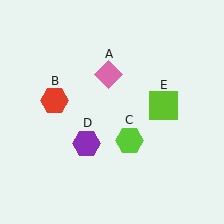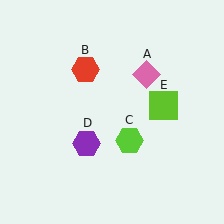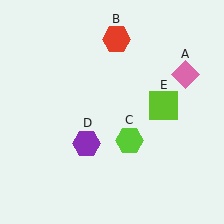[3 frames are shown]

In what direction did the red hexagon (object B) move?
The red hexagon (object B) moved up and to the right.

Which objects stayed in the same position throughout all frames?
Lime hexagon (object C) and purple hexagon (object D) and lime square (object E) remained stationary.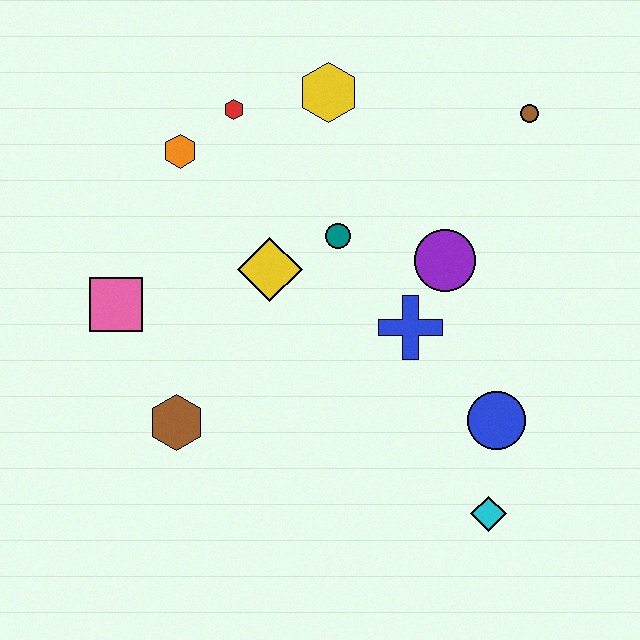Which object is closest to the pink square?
The brown hexagon is closest to the pink square.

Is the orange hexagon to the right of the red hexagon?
No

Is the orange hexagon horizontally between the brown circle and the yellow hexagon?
No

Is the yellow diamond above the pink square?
Yes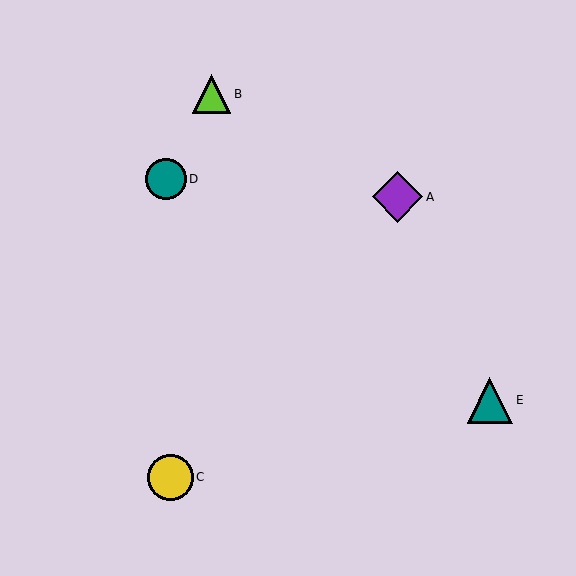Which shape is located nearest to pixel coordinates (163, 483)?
The yellow circle (labeled C) at (171, 477) is nearest to that location.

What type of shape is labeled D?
Shape D is a teal circle.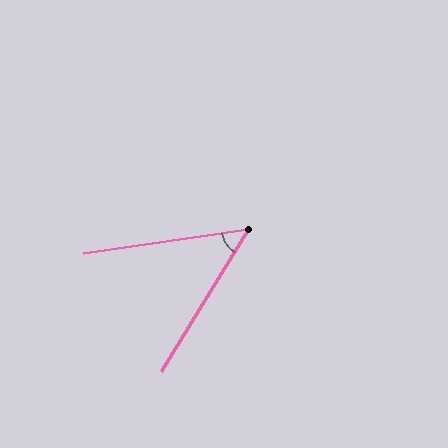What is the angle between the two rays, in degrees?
Approximately 50 degrees.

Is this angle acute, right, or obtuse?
It is acute.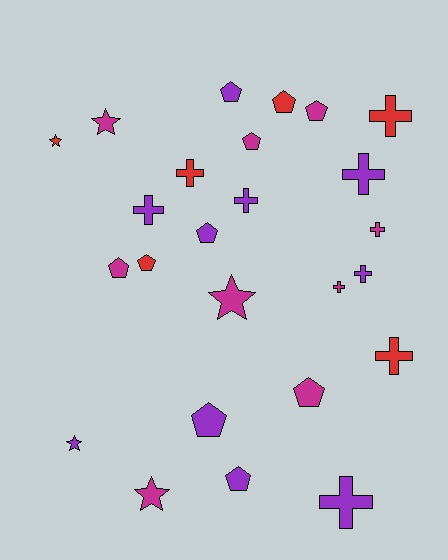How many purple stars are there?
There is 1 purple star.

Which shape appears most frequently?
Cross, with 10 objects.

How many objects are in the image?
There are 25 objects.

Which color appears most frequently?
Purple, with 10 objects.